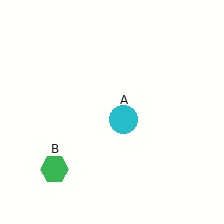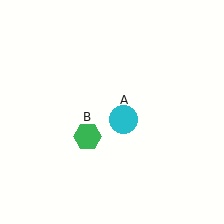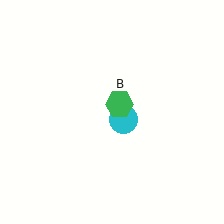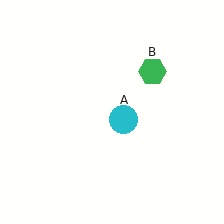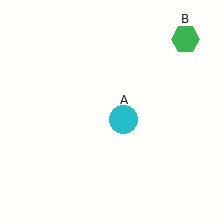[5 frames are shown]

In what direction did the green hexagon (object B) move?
The green hexagon (object B) moved up and to the right.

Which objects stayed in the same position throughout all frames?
Cyan circle (object A) remained stationary.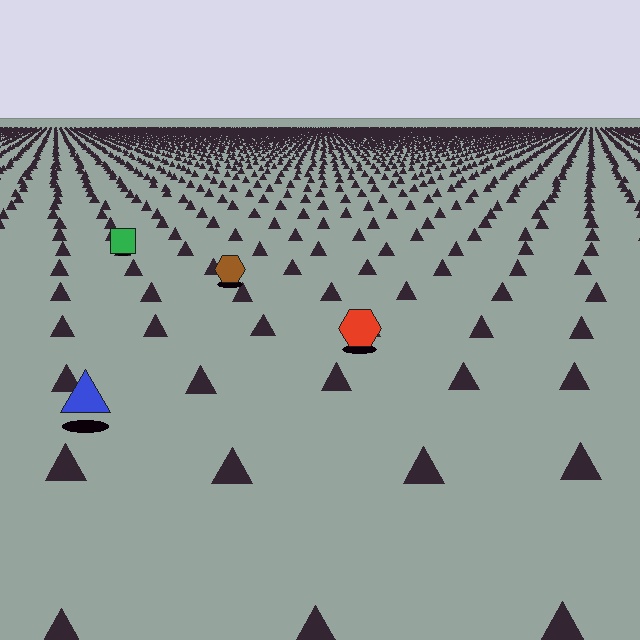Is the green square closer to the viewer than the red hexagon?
No. The red hexagon is closer — you can tell from the texture gradient: the ground texture is coarser near it.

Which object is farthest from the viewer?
The green square is farthest from the viewer. It appears smaller and the ground texture around it is denser.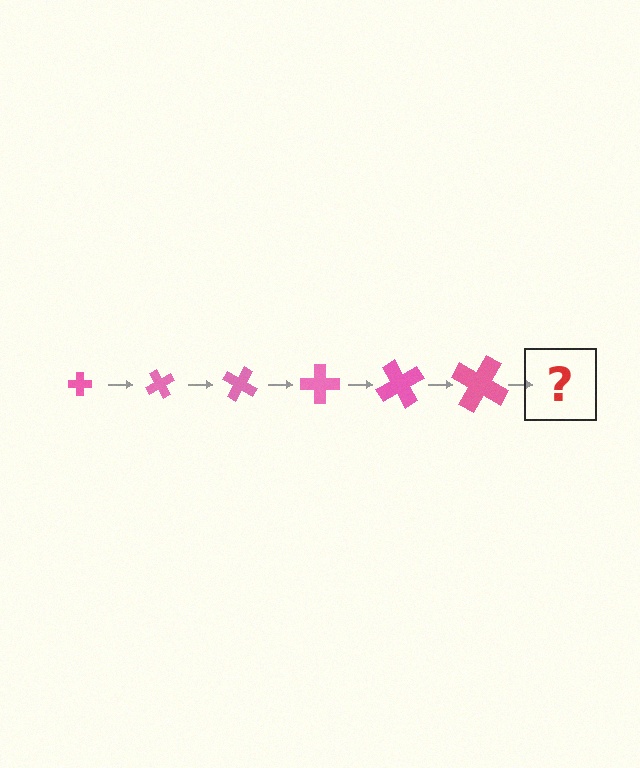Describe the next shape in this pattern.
It should be a cross, larger than the previous one and rotated 360 degrees from the start.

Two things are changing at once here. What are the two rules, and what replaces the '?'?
The two rules are that the cross grows larger each step and it rotates 60 degrees each step. The '?' should be a cross, larger than the previous one and rotated 360 degrees from the start.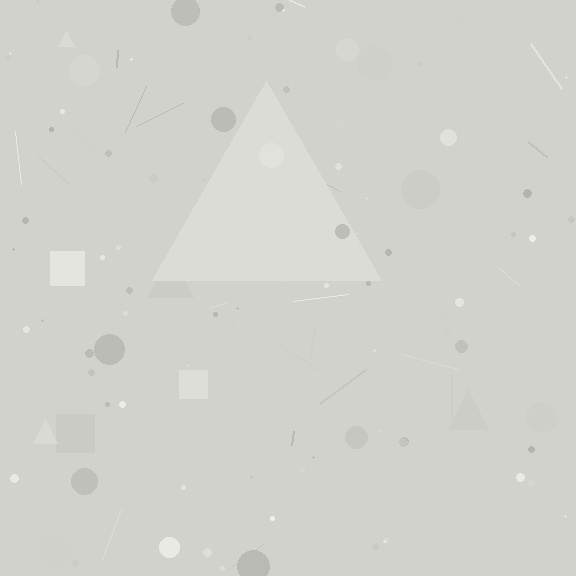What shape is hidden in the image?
A triangle is hidden in the image.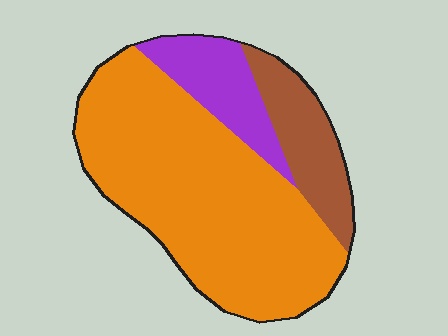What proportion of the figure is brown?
Brown covers roughly 15% of the figure.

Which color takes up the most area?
Orange, at roughly 70%.